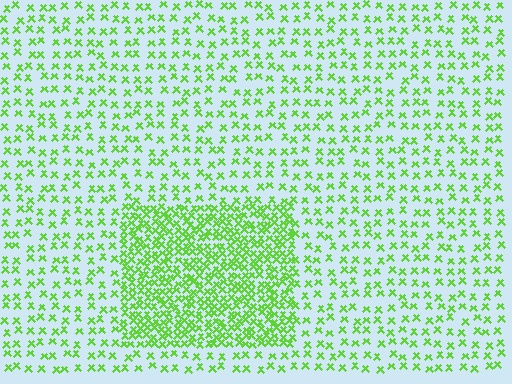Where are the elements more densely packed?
The elements are more densely packed inside the rectangle boundary.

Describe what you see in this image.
The image contains small lime elements arranged at two different densities. A rectangle-shaped region is visible where the elements are more densely packed than the surrounding area.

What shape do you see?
I see a rectangle.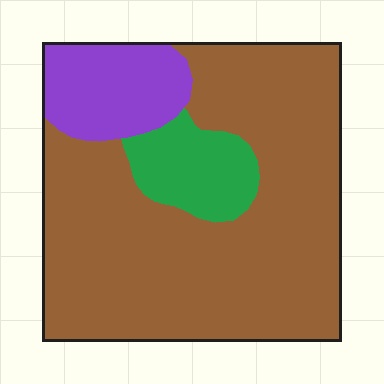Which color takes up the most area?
Brown, at roughly 75%.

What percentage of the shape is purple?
Purple covers around 15% of the shape.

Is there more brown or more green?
Brown.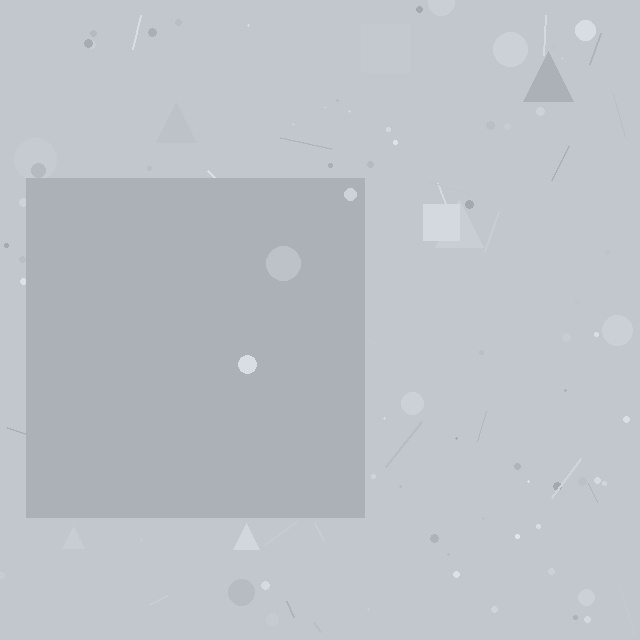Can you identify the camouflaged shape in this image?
The camouflaged shape is a square.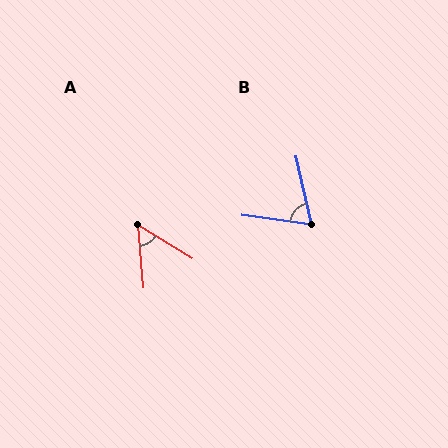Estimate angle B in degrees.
Approximately 70 degrees.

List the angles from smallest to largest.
A (53°), B (70°).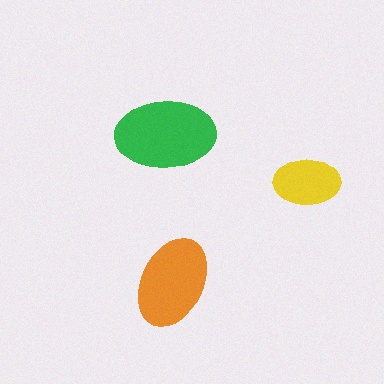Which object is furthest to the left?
The green ellipse is leftmost.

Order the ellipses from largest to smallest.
the green one, the orange one, the yellow one.